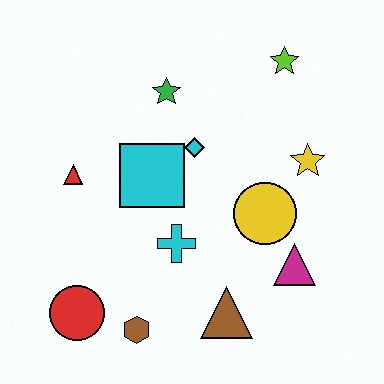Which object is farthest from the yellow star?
The red circle is farthest from the yellow star.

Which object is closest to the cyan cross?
The cyan square is closest to the cyan cross.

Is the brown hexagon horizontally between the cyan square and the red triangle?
Yes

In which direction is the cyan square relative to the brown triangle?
The cyan square is above the brown triangle.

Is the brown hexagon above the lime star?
No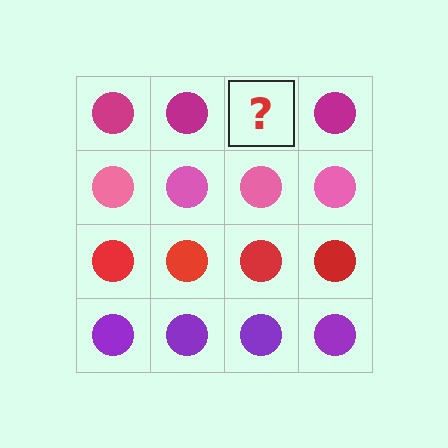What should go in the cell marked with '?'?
The missing cell should contain a magenta circle.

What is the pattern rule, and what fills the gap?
The rule is that each row has a consistent color. The gap should be filled with a magenta circle.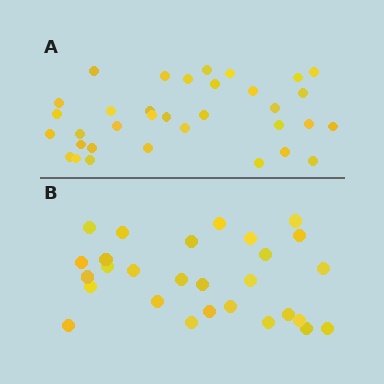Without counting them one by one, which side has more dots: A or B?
Region A (the top region) has more dots.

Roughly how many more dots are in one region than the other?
Region A has about 6 more dots than region B.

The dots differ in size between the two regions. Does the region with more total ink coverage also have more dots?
No. Region B has more total ink coverage because its dots are larger, but region A actually contains more individual dots. Total area can be misleading — the number of items is what matters here.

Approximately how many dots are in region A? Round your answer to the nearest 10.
About 30 dots. (The exact count is 34, which rounds to 30.)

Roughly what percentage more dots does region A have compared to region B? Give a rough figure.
About 20% more.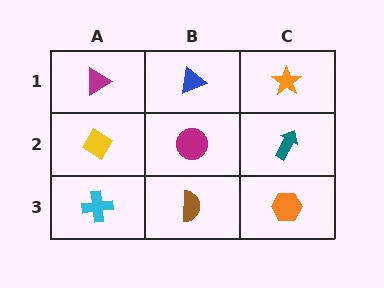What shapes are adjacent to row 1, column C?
A teal arrow (row 2, column C), a blue triangle (row 1, column B).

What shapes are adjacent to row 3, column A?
A yellow diamond (row 2, column A), a brown semicircle (row 3, column B).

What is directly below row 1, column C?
A teal arrow.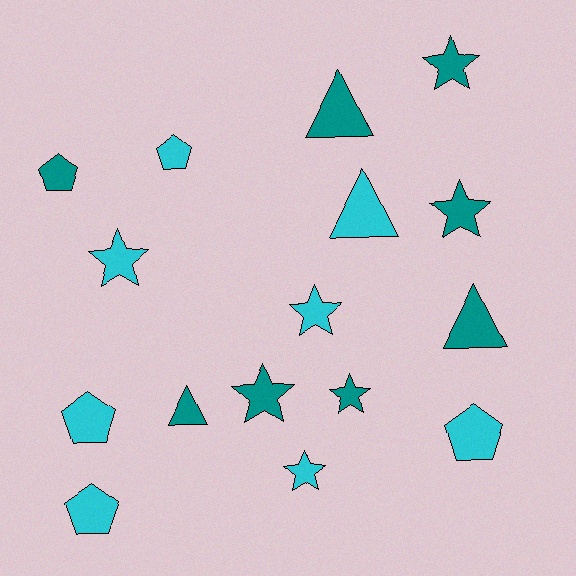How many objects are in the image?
There are 16 objects.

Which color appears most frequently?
Cyan, with 8 objects.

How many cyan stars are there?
There are 3 cyan stars.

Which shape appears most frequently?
Star, with 7 objects.